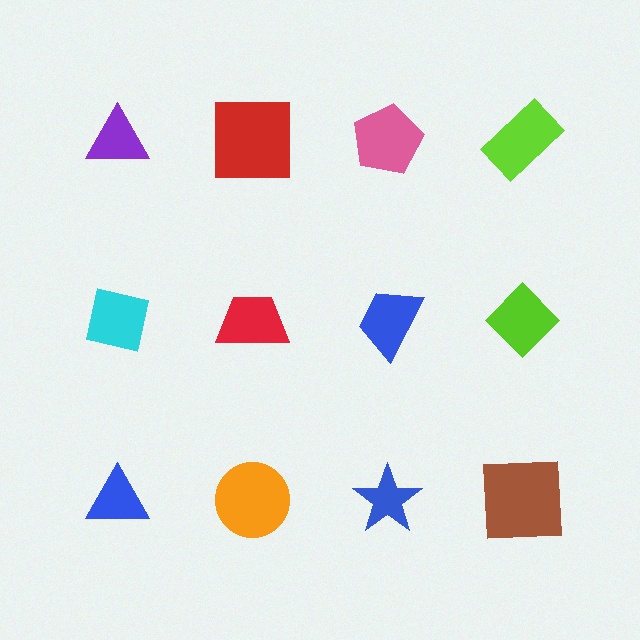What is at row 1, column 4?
A lime rectangle.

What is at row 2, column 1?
A cyan square.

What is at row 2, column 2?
A red trapezoid.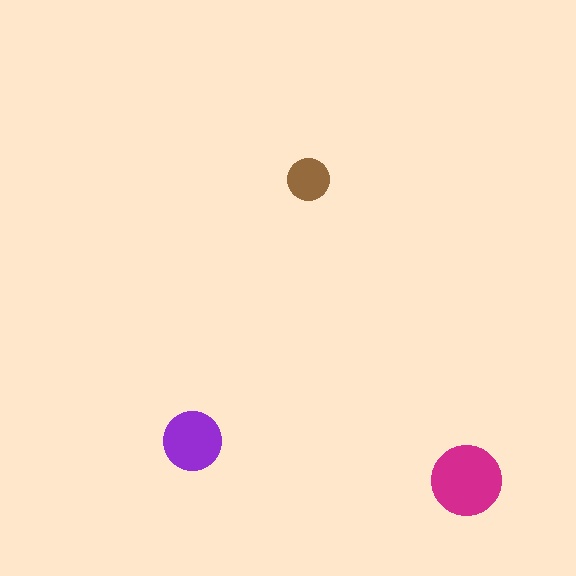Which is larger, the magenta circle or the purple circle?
The magenta one.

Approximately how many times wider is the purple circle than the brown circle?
About 1.5 times wider.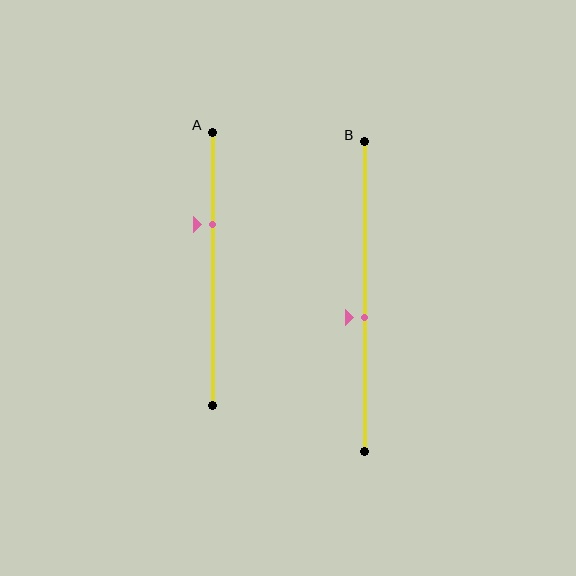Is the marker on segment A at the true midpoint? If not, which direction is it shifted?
No, the marker on segment A is shifted upward by about 16% of the segment length.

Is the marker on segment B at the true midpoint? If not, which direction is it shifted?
No, the marker on segment B is shifted downward by about 7% of the segment length.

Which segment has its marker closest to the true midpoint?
Segment B has its marker closest to the true midpoint.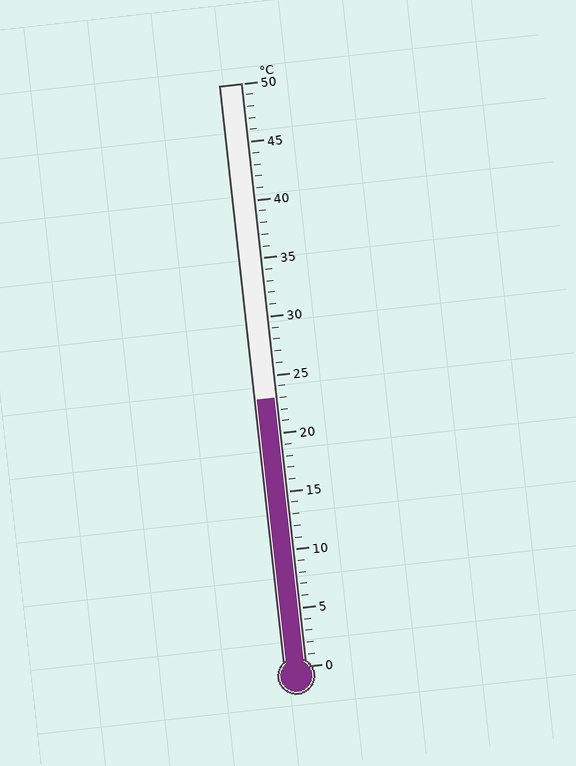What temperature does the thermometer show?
The thermometer shows approximately 23°C.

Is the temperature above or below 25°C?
The temperature is below 25°C.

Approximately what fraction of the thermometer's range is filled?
The thermometer is filled to approximately 45% of its range.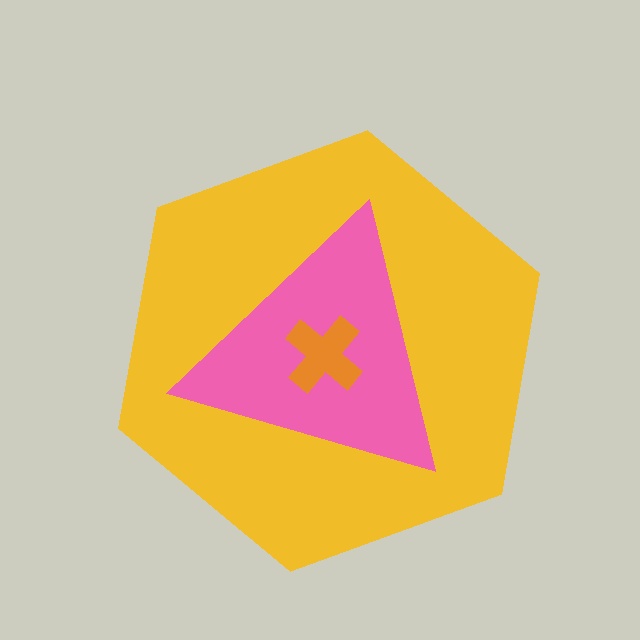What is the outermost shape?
The yellow hexagon.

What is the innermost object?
The orange cross.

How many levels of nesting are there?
3.